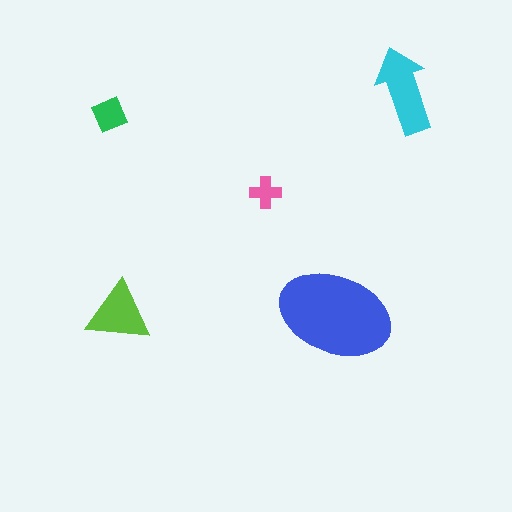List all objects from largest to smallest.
The blue ellipse, the cyan arrow, the lime triangle, the green square, the pink cross.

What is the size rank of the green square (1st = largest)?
4th.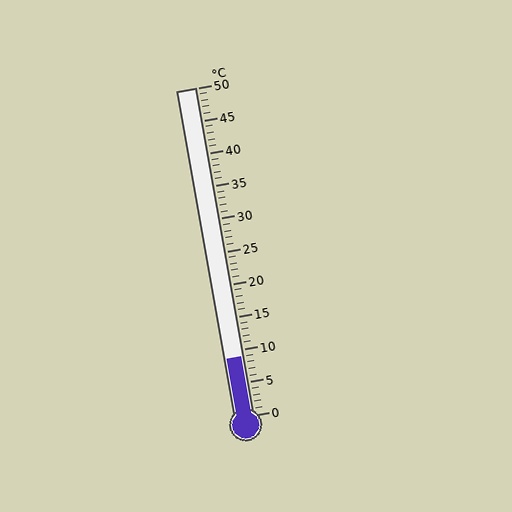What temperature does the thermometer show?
The thermometer shows approximately 9°C.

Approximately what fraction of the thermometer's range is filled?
The thermometer is filled to approximately 20% of its range.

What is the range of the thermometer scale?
The thermometer scale ranges from 0°C to 50°C.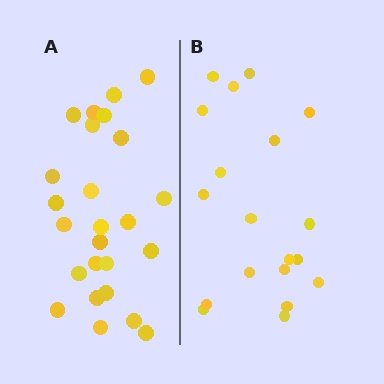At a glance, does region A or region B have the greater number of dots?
Region A (the left region) has more dots.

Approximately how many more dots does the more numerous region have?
Region A has about 6 more dots than region B.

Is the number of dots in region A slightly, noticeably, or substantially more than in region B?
Region A has noticeably more, but not dramatically so. The ratio is roughly 1.3 to 1.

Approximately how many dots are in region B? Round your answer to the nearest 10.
About 20 dots. (The exact count is 19, which rounds to 20.)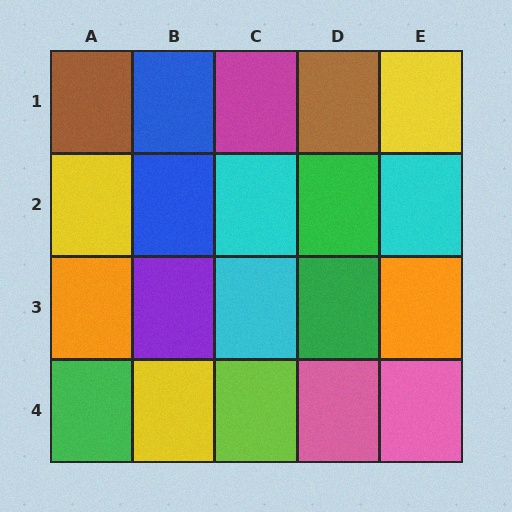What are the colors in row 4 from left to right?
Green, yellow, lime, pink, pink.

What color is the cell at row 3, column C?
Cyan.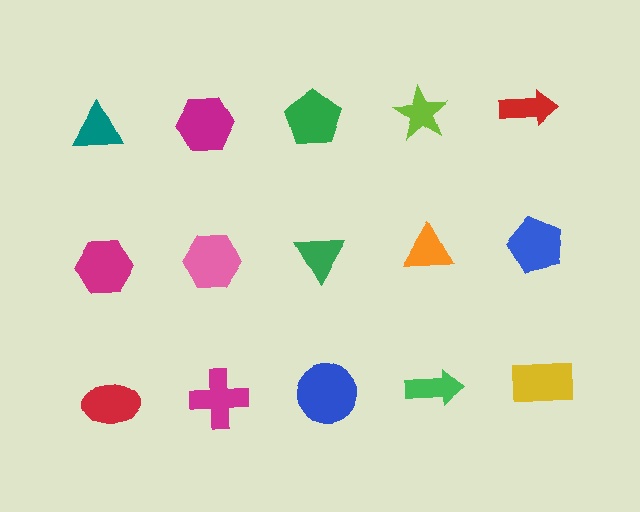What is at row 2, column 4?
An orange triangle.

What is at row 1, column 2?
A magenta hexagon.